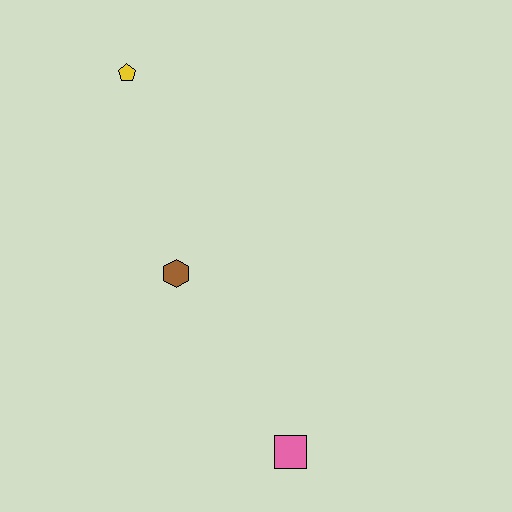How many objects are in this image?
There are 3 objects.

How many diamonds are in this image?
There are no diamonds.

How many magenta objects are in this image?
There are no magenta objects.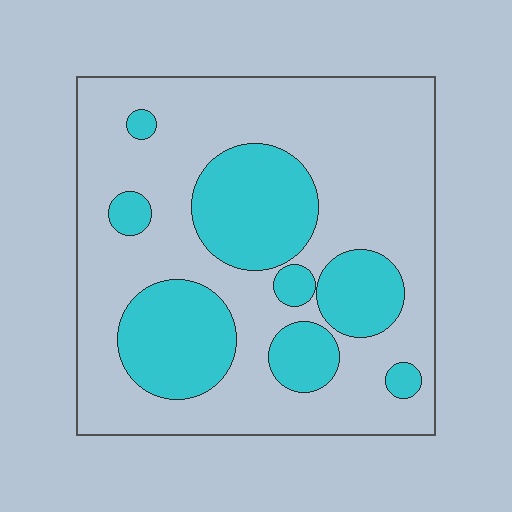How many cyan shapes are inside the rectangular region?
8.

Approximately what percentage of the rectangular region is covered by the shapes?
Approximately 30%.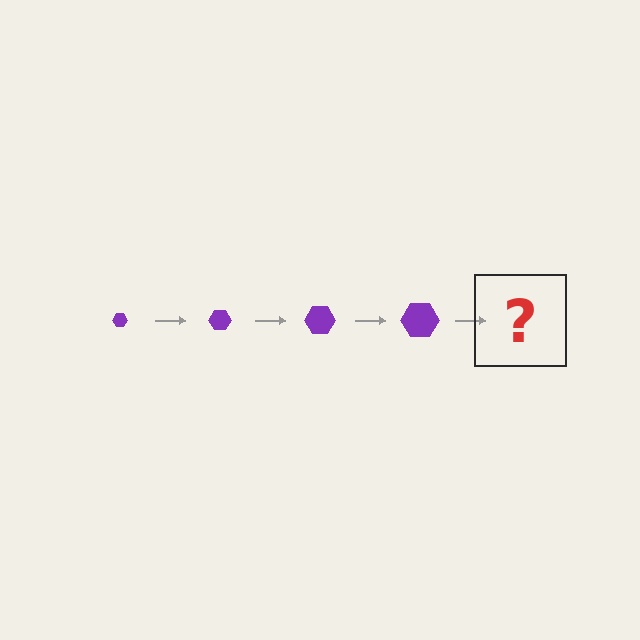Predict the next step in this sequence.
The next step is a purple hexagon, larger than the previous one.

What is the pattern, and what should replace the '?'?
The pattern is that the hexagon gets progressively larger each step. The '?' should be a purple hexagon, larger than the previous one.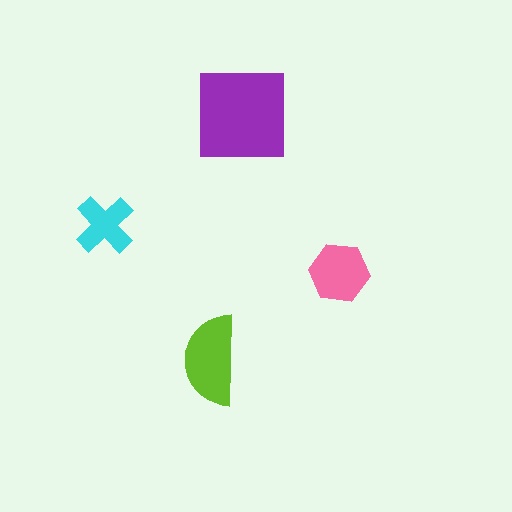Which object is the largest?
The purple square.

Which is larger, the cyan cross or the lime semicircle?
The lime semicircle.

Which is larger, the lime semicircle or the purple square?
The purple square.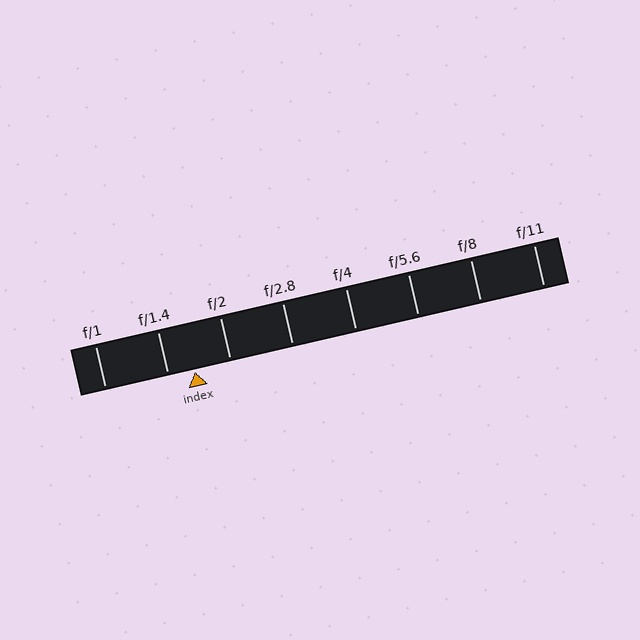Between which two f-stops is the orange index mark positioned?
The index mark is between f/1.4 and f/2.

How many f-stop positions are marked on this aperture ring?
There are 8 f-stop positions marked.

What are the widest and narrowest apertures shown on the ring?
The widest aperture shown is f/1 and the narrowest is f/11.